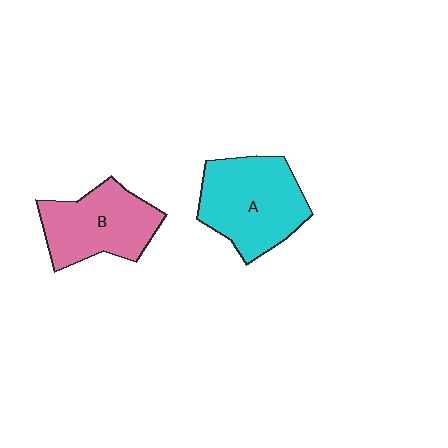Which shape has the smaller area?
Shape B (pink).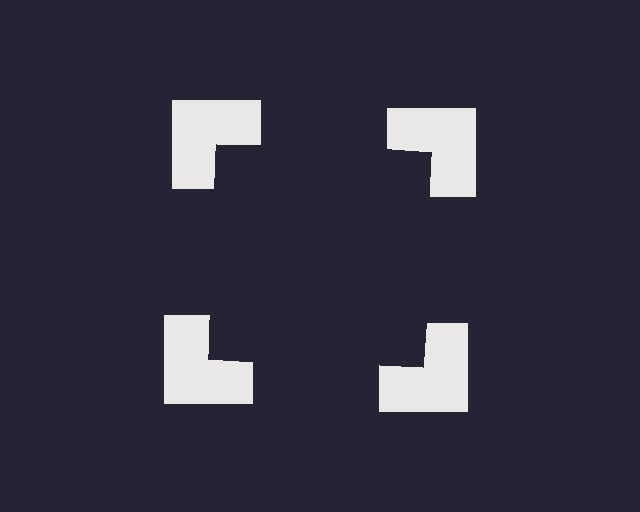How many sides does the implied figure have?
4 sides.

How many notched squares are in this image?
There are 4 — one at each vertex of the illusory square.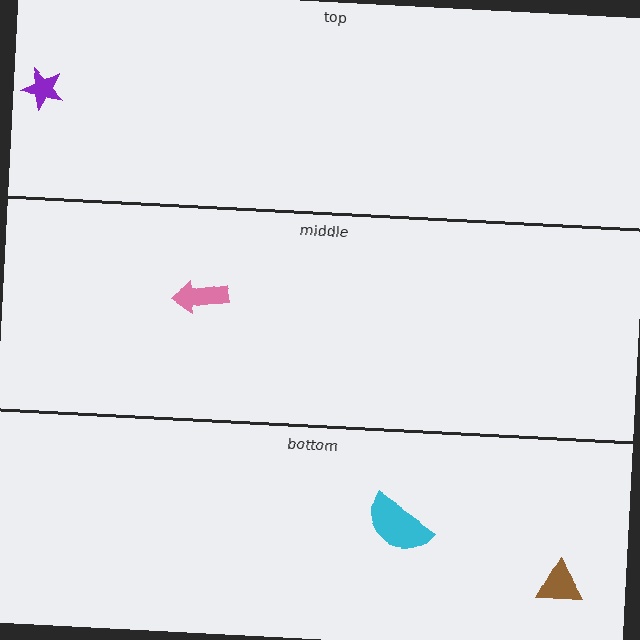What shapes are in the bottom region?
The cyan semicircle, the brown triangle.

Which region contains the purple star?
The top region.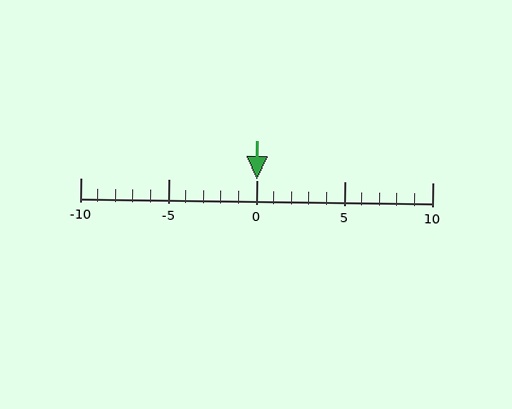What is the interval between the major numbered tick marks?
The major tick marks are spaced 5 units apart.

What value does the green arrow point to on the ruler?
The green arrow points to approximately 0.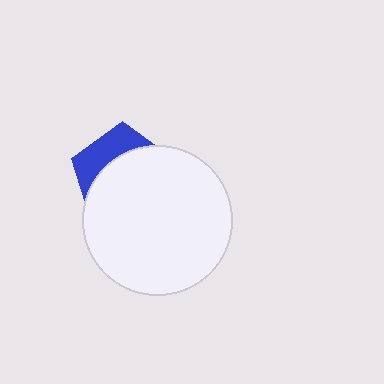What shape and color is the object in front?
The object in front is a white circle.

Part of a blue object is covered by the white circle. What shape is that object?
It is a pentagon.